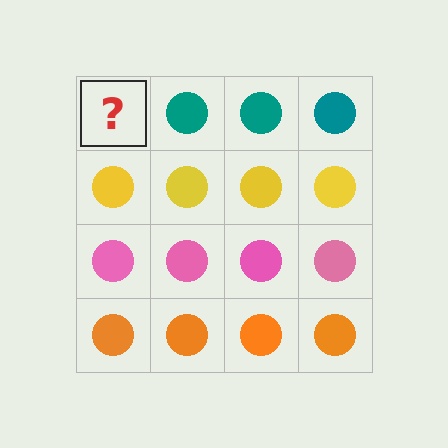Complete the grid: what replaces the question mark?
The question mark should be replaced with a teal circle.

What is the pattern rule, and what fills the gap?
The rule is that each row has a consistent color. The gap should be filled with a teal circle.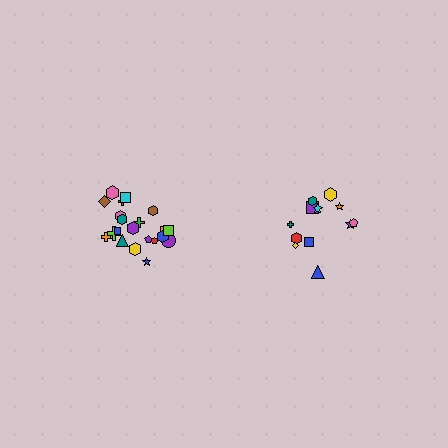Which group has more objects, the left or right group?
The left group.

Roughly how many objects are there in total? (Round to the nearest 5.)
Roughly 35 objects in total.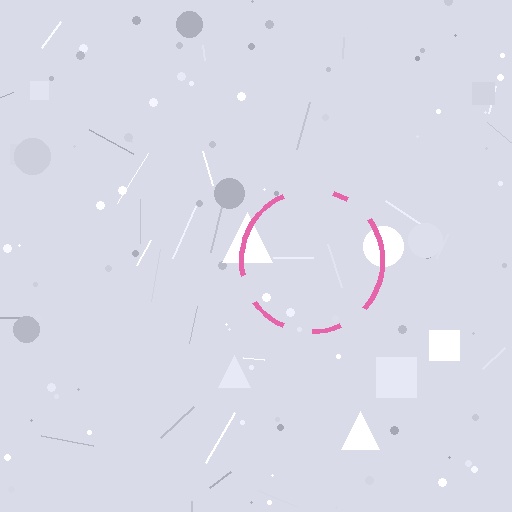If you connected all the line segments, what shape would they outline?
They would outline a circle.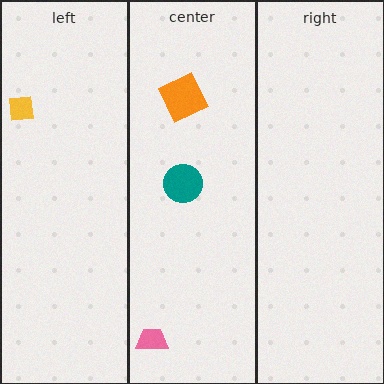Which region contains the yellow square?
The left region.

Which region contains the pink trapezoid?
The center region.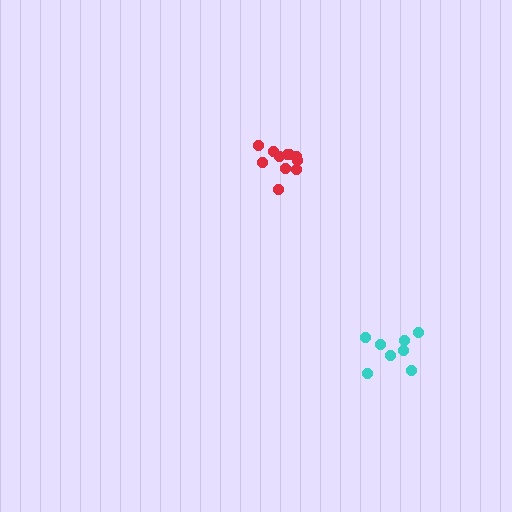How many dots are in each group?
Group 1: 8 dots, Group 2: 11 dots (19 total).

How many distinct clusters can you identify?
There are 2 distinct clusters.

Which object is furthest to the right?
The cyan cluster is rightmost.